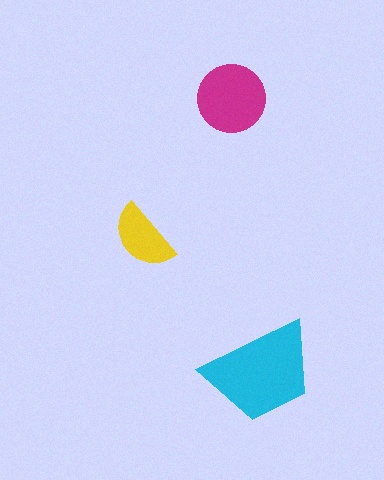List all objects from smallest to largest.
The yellow semicircle, the magenta circle, the cyan trapezoid.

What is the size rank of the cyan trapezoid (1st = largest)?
1st.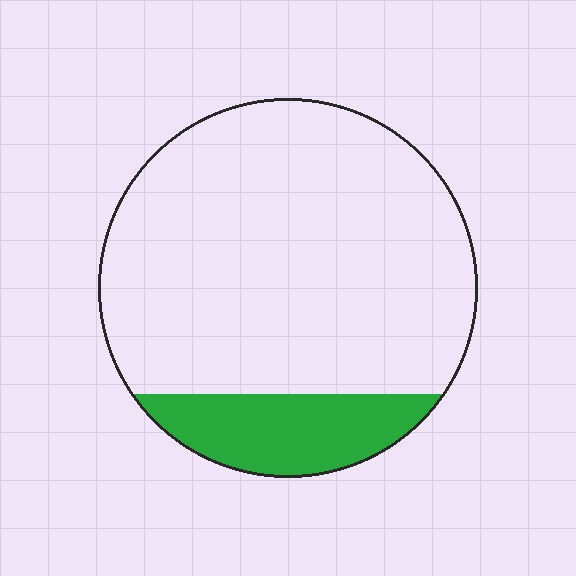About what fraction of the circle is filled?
About one sixth (1/6).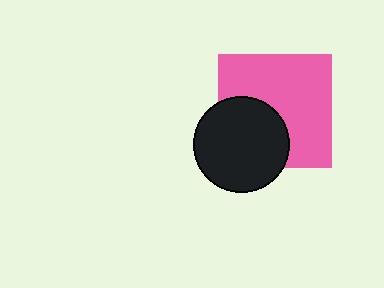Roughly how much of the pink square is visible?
About half of it is visible (roughly 65%).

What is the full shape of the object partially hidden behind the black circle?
The partially hidden object is a pink square.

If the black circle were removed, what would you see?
You would see the complete pink square.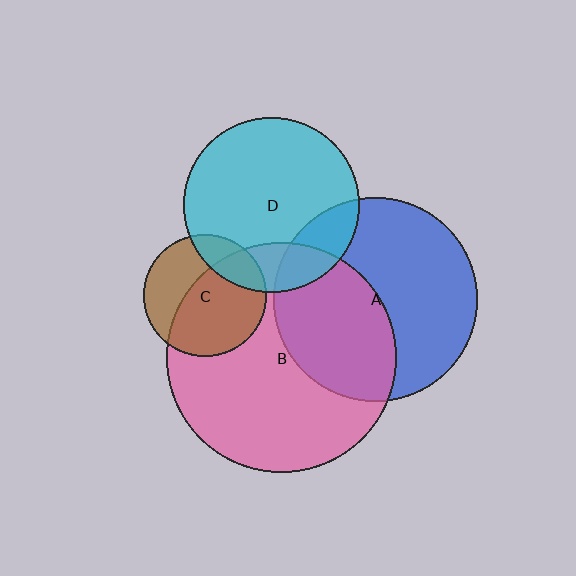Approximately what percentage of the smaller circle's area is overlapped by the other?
Approximately 20%.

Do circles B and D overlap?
Yes.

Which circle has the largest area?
Circle B (pink).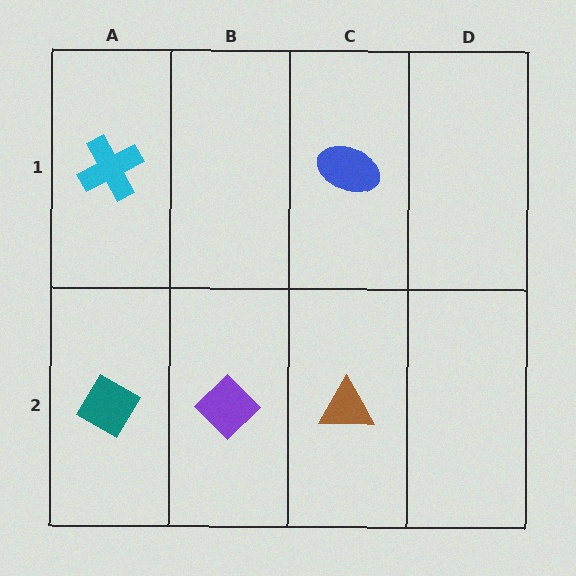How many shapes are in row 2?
3 shapes.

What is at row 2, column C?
A brown triangle.